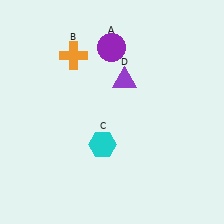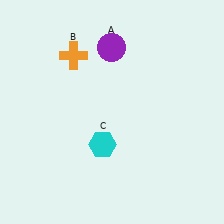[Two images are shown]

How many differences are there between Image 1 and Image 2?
There is 1 difference between the two images.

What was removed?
The purple triangle (D) was removed in Image 2.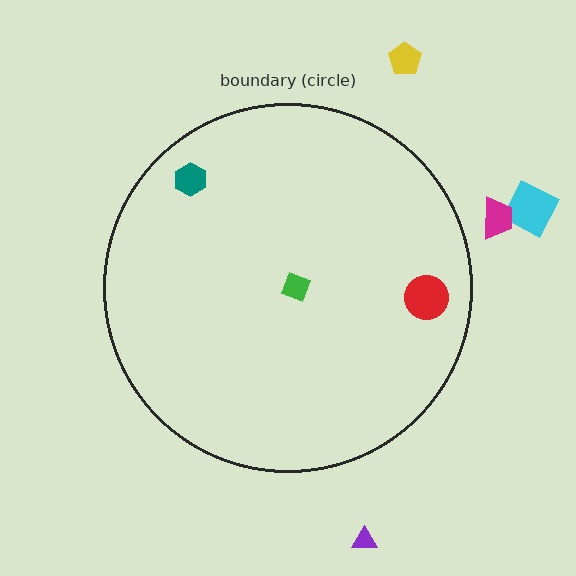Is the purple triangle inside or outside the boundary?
Outside.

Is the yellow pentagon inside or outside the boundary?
Outside.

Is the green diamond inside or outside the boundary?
Inside.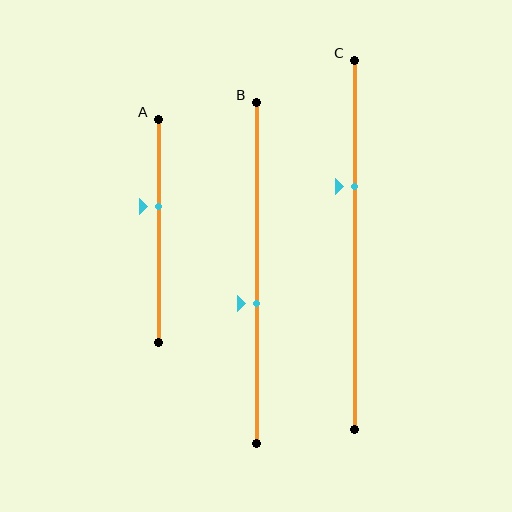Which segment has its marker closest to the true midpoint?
Segment B has its marker closest to the true midpoint.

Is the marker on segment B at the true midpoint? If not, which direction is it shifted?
No, the marker on segment B is shifted downward by about 9% of the segment length.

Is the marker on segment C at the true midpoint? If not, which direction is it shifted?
No, the marker on segment C is shifted upward by about 16% of the segment length.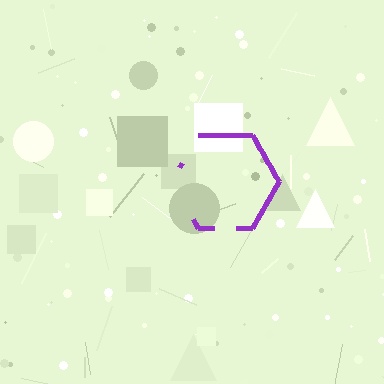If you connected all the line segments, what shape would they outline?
They would outline a hexagon.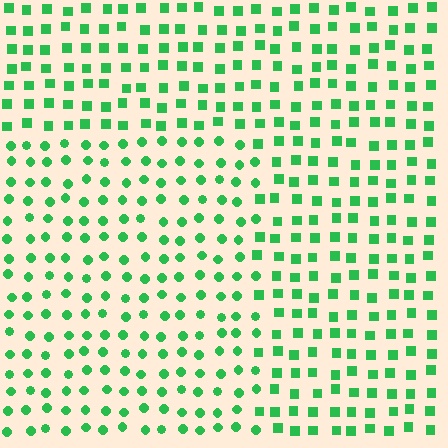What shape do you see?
I see a rectangle.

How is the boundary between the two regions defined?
The boundary is defined by a change in element shape: circles inside vs. squares outside. All elements share the same color and spacing.